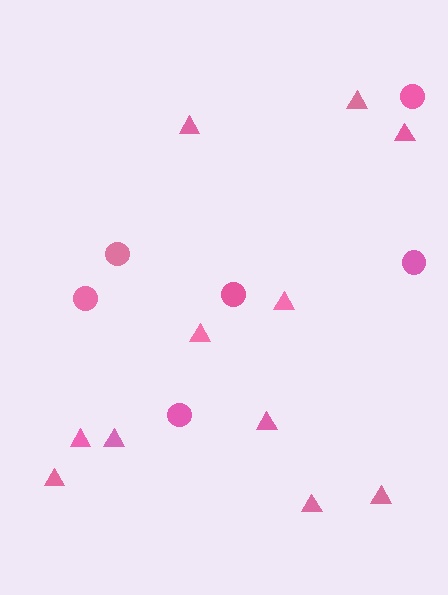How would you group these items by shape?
There are 2 groups: one group of triangles (11) and one group of circles (6).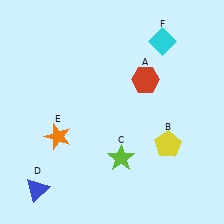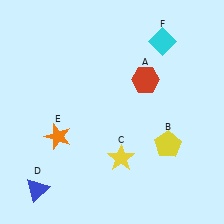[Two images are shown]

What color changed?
The star (C) changed from lime in Image 1 to yellow in Image 2.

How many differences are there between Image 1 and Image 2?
There is 1 difference between the two images.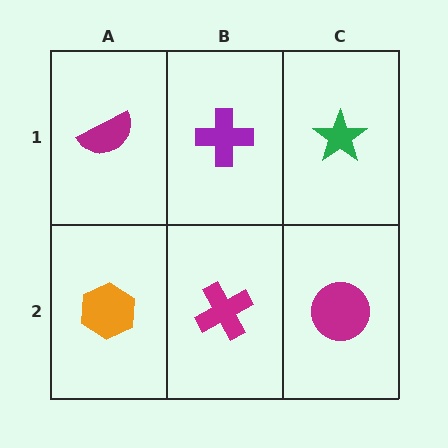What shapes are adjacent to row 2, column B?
A purple cross (row 1, column B), an orange hexagon (row 2, column A), a magenta circle (row 2, column C).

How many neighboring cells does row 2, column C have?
2.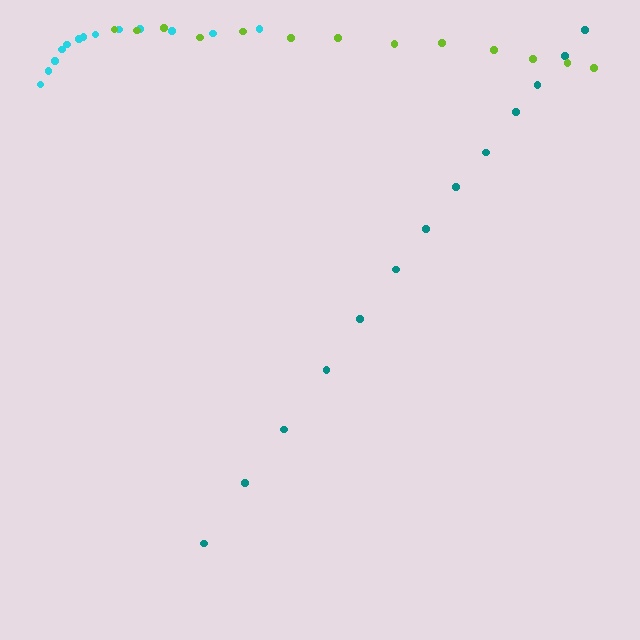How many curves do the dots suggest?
There are 3 distinct paths.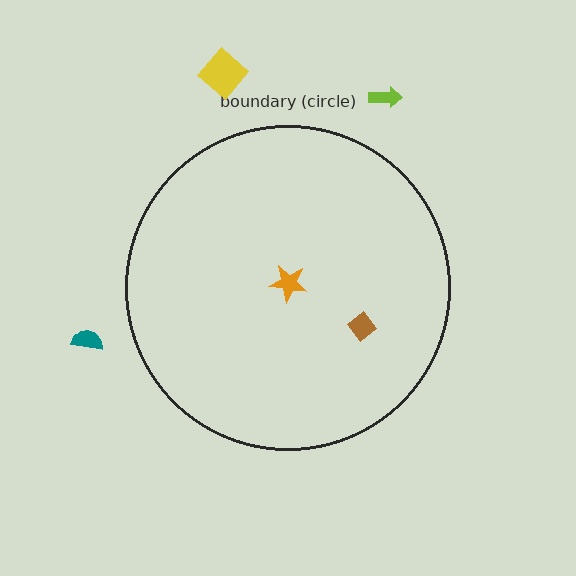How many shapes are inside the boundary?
2 inside, 3 outside.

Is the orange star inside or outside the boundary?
Inside.